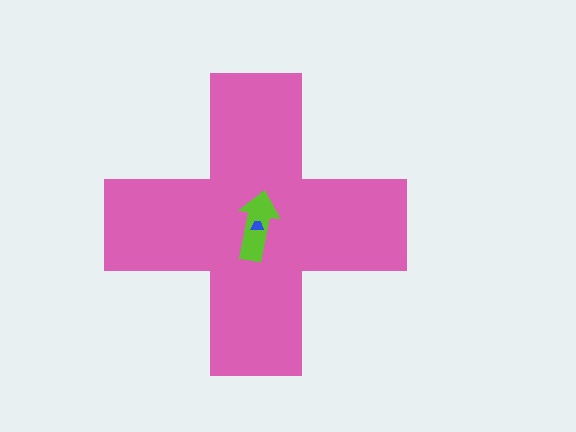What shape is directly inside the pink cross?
The lime arrow.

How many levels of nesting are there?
3.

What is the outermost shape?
The pink cross.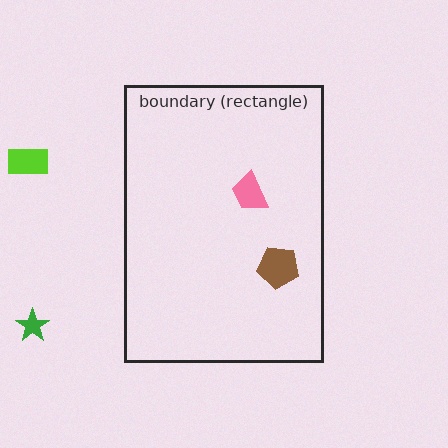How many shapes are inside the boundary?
2 inside, 2 outside.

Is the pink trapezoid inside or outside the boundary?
Inside.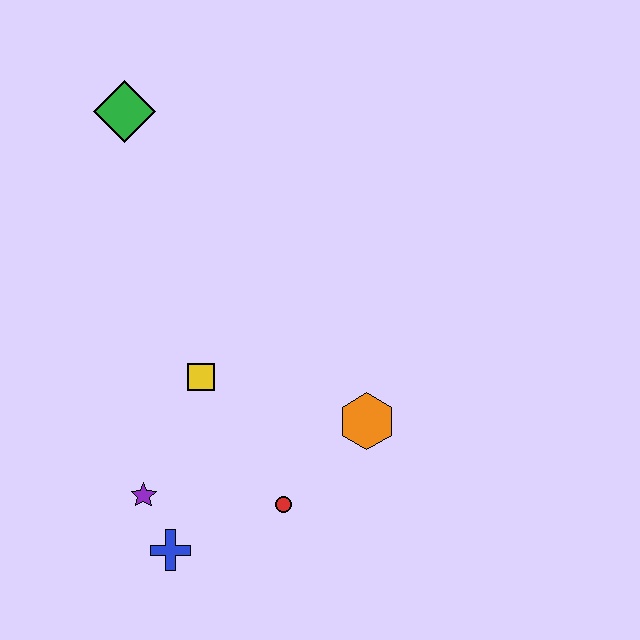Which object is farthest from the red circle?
The green diamond is farthest from the red circle.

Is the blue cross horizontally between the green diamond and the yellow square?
Yes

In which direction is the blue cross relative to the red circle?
The blue cross is to the left of the red circle.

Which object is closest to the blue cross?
The purple star is closest to the blue cross.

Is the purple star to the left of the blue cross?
Yes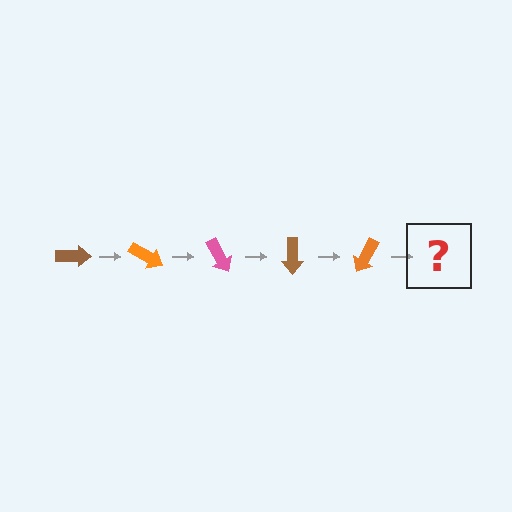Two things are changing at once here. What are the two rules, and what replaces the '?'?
The two rules are that it rotates 30 degrees each step and the color cycles through brown, orange, and pink. The '?' should be a pink arrow, rotated 150 degrees from the start.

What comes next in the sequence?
The next element should be a pink arrow, rotated 150 degrees from the start.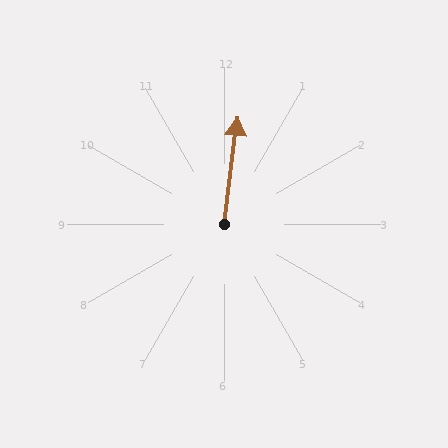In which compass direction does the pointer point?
North.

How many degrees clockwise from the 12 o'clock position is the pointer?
Approximately 7 degrees.